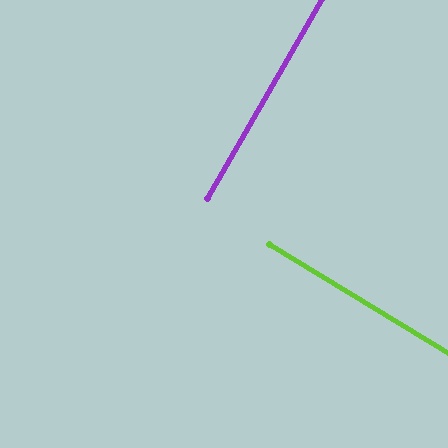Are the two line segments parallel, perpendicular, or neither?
Perpendicular — they meet at approximately 89°.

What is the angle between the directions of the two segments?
Approximately 89 degrees.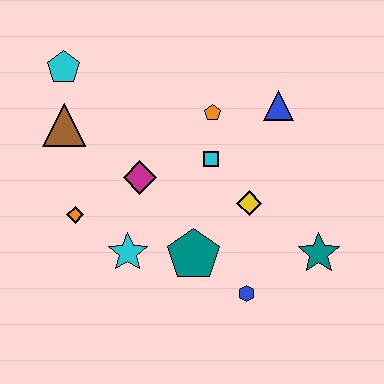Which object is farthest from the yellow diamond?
The cyan pentagon is farthest from the yellow diamond.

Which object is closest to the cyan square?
The orange pentagon is closest to the cyan square.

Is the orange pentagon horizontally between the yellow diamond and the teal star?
No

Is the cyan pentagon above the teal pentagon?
Yes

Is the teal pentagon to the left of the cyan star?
No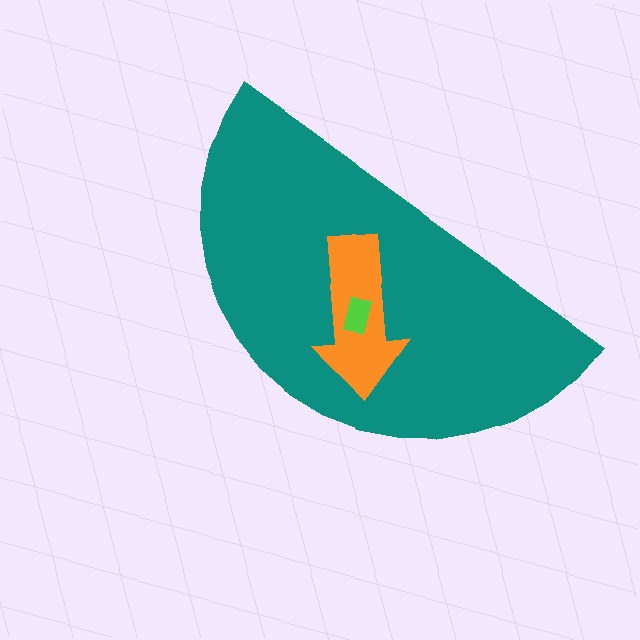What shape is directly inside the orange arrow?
The lime rectangle.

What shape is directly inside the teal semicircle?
The orange arrow.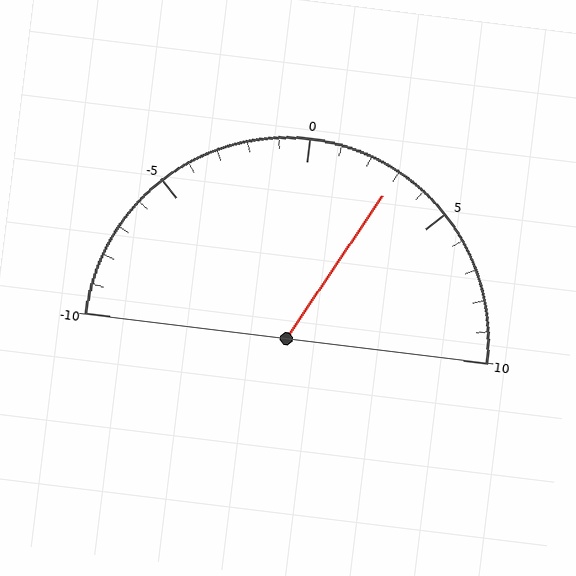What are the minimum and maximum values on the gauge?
The gauge ranges from -10 to 10.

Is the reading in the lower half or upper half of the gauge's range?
The reading is in the upper half of the range (-10 to 10).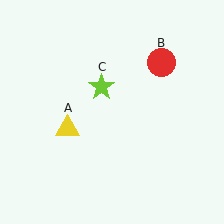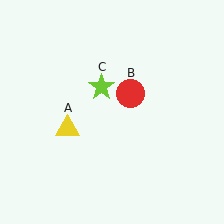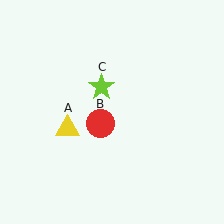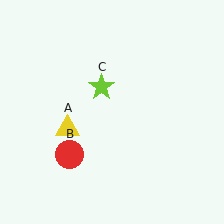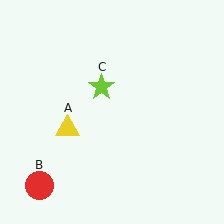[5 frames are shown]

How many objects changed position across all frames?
1 object changed position: red circle (object B).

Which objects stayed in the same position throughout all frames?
Yellow triangle (object A) and lime star (object C) remained stationary.